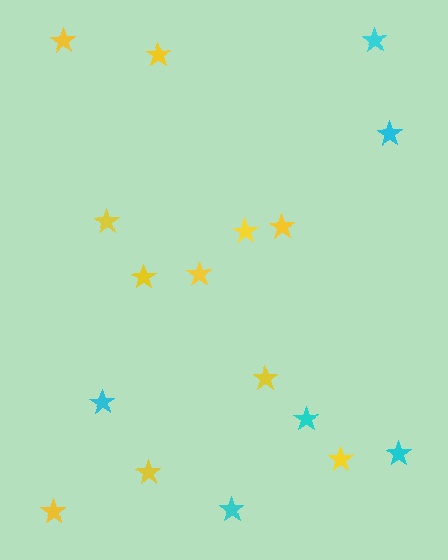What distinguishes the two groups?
There are 2 groups: one group of cyan stars (6) and one group of yellow stars (11).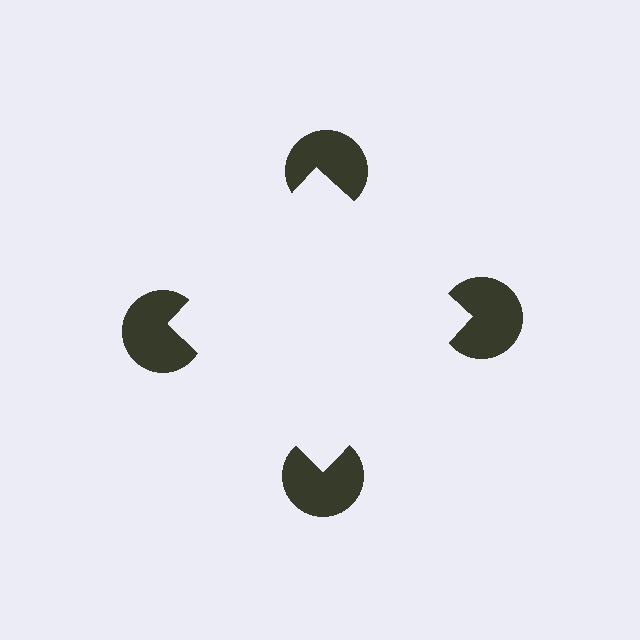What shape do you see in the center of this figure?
An illusory square — its edges are inferred from the aligned wedge cuts in the pac-man discs, not physically drawn.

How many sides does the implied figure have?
4 sides.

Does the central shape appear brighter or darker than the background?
It typically appears slightly brighter than the background, even though no actual brightness change is drawn.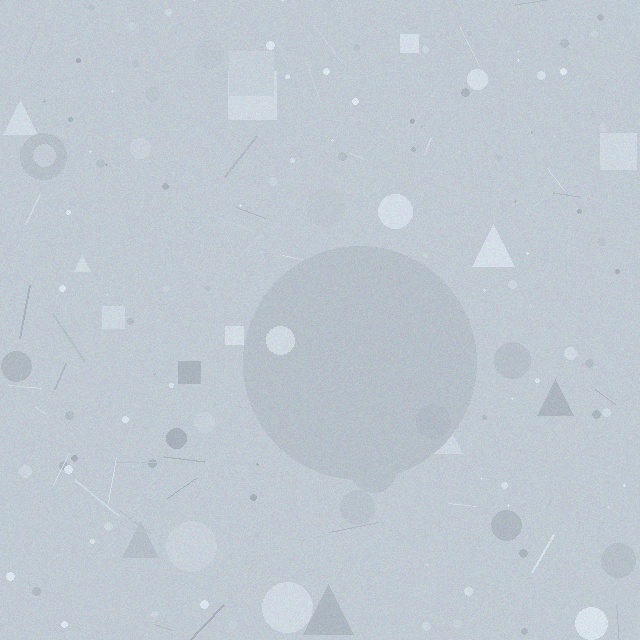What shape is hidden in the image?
A circle is hidden in the image.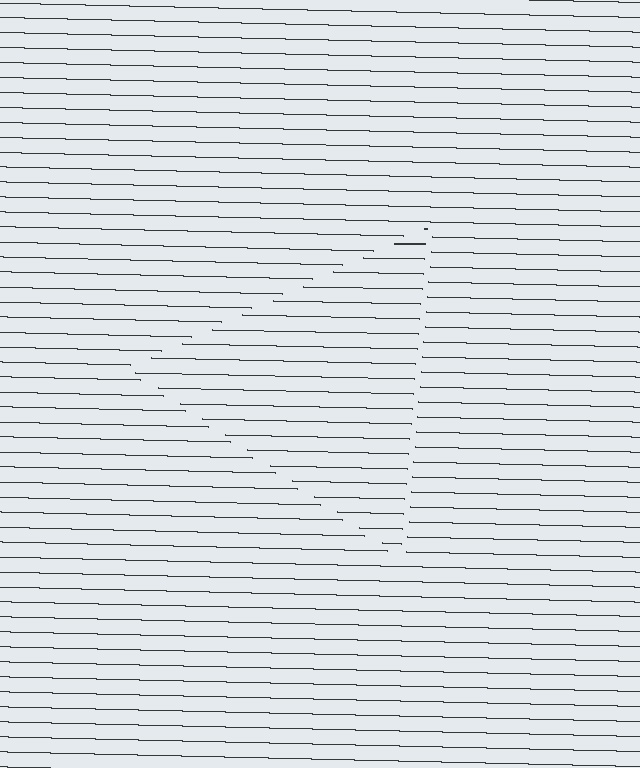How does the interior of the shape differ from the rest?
The interior of the shape contains the same grating, shifted by half a period — the contour is defined by the phase discontinuity where line-ends from the inner and outer gratings abut.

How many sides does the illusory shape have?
3 sides — the line-ends trace a triangle.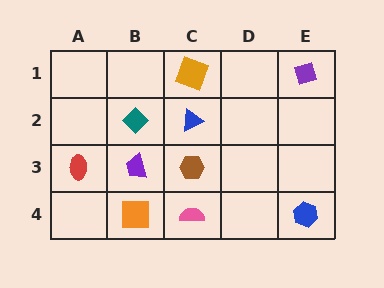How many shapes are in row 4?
3 shapes.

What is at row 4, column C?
A pink semicircle.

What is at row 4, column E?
A blue hexagon.